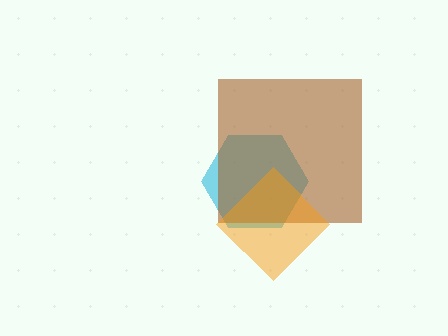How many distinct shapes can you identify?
There are 3 distinct shapes: a cyan hexagon, a brown square, an orange diamond.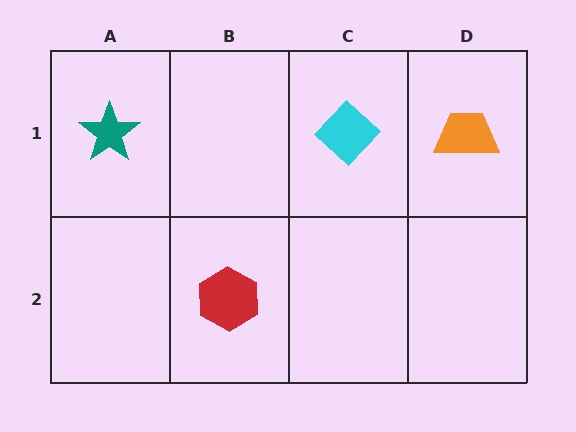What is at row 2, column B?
A red hexagon.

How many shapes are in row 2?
1 shape.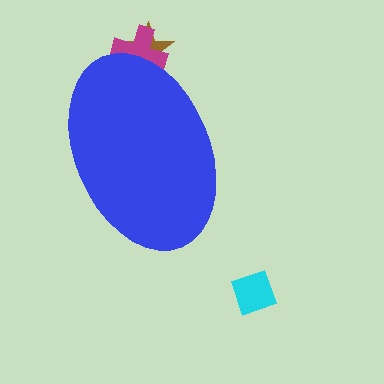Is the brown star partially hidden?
Yes, the brown star is partially hidden behind the blue ellipse.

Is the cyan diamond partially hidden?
No, the cyan diamond is fully visible.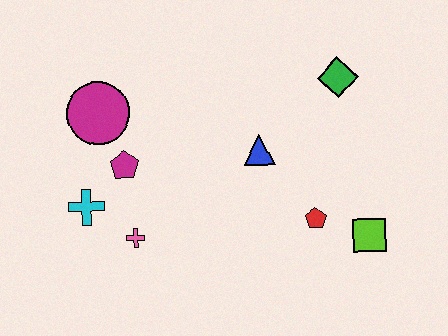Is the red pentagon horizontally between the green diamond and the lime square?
No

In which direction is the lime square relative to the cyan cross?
The lime square is to the right of the cyan cross.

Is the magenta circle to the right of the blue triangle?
No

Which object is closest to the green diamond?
The blue triangle is closest to the green diamond.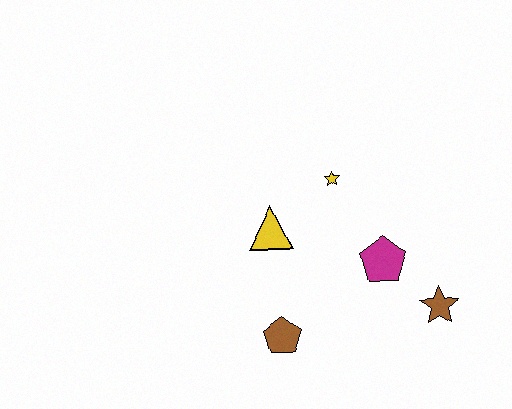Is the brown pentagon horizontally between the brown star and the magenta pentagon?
No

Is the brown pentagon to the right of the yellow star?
No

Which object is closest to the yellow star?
The yellow triangle is closest to the yellow star.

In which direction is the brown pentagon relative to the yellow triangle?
The brown pentagon is below the yellow triangle.